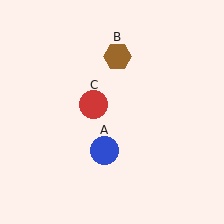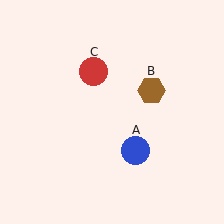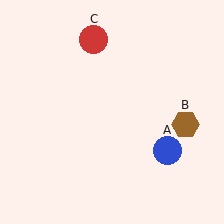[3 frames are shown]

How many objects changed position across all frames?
3 objects changed position: blue circle (object A), brown hexagon (object B), red circle (object C).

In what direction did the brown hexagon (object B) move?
The brown hexagon (object B) moved down and to the right.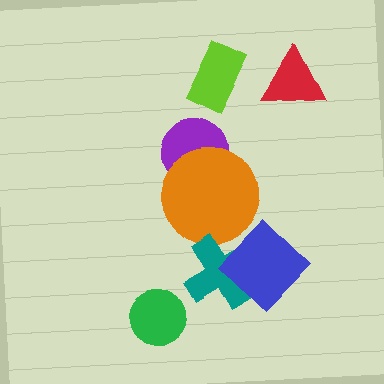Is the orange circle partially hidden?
Yes, it is partially covered by another shape.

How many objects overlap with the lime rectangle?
0 objects overlap with the lime rectangle.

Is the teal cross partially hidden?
Yes, it is partially covered by another shape.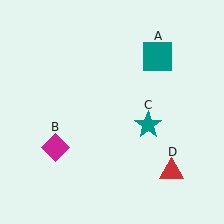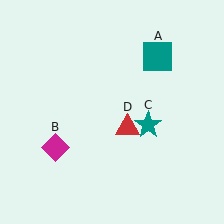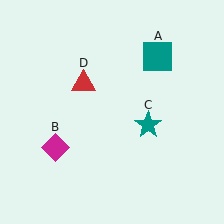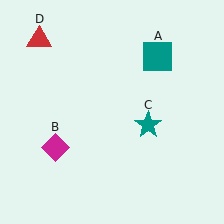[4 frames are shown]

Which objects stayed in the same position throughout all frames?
Teal square (object A) and magenta diamond (object B) and teal star (object C) remained stationary.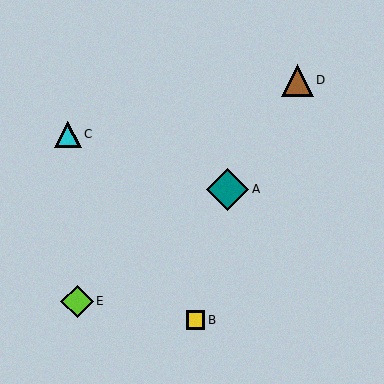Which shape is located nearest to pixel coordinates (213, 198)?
The teal diamond (labeled A) at (228, 189) is nearest to that location.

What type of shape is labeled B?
Shape B is a yellow square.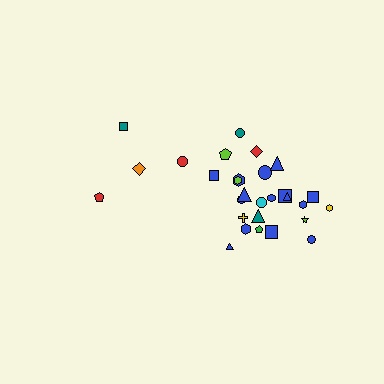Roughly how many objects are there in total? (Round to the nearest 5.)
Roughly 30 objects in total.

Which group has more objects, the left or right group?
The right group.